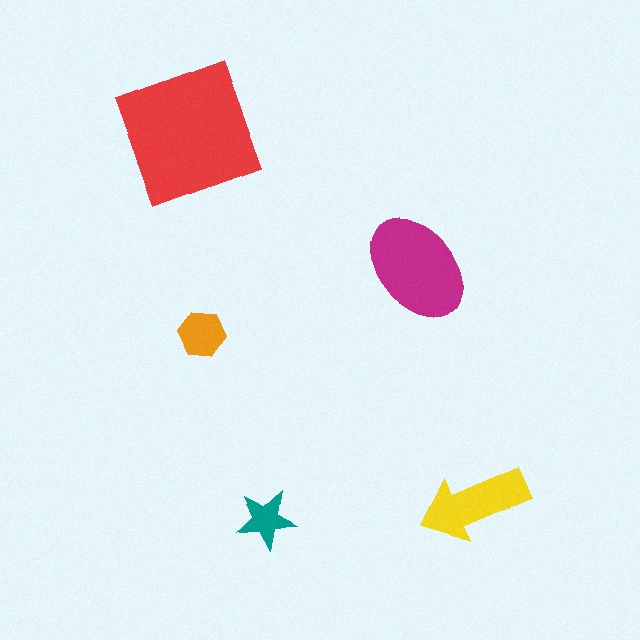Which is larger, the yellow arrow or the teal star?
The yellow arrow.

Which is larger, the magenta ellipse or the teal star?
The magenta ellipse.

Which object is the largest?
The red square.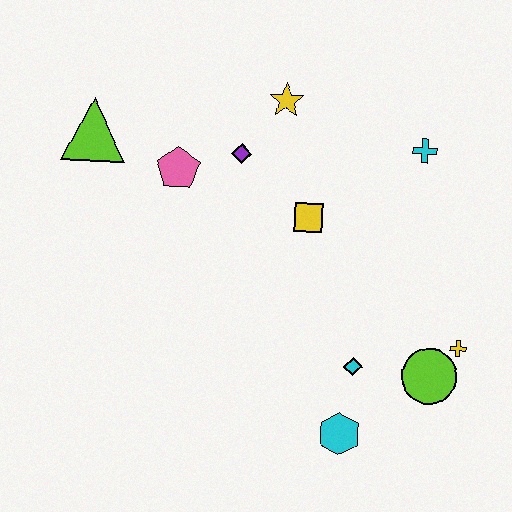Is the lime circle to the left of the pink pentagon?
No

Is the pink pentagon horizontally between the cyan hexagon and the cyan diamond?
No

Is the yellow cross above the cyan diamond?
Yes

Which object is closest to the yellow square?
The purple diamond is closest to the yellow square.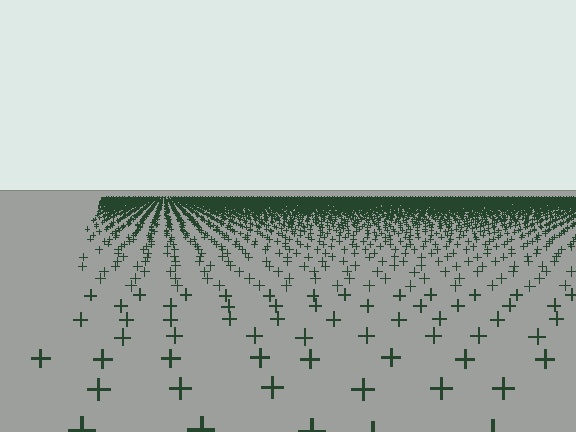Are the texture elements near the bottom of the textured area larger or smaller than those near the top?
Larger. Near the bottom, elements are closer to the viewer and appear at a bigger on-screen size.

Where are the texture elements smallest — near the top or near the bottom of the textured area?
Near the top.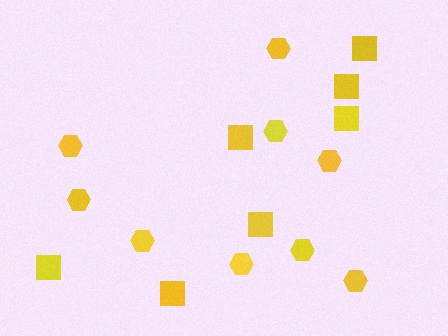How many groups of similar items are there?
There are 2 groups: one group of squares (7) and one group of hexagons (9).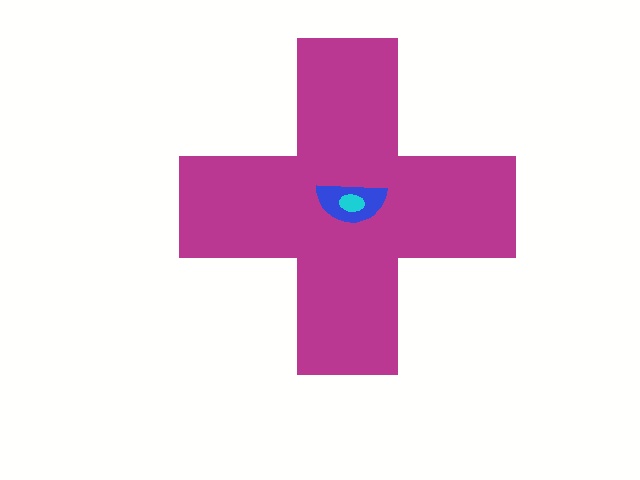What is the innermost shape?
The cyan ellipse.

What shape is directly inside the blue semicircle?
The cyan ellipse.